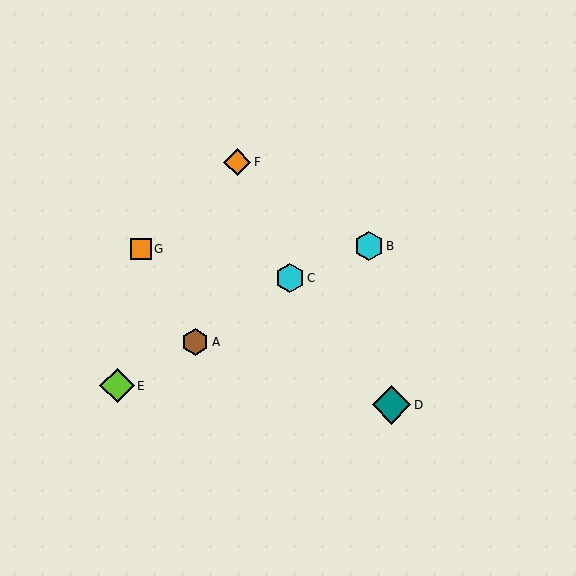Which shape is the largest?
The teal diamond (labeled D) is the largest.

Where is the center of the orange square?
The center of the orange square is at (141, 249).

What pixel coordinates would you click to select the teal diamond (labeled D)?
Click at (392, 405) to select the teal diamond D.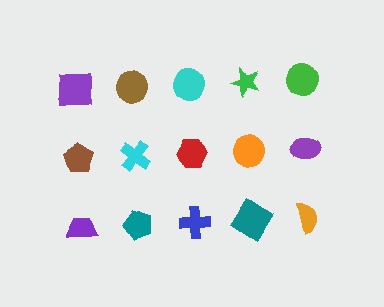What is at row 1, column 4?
A green star.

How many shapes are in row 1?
5 shapes.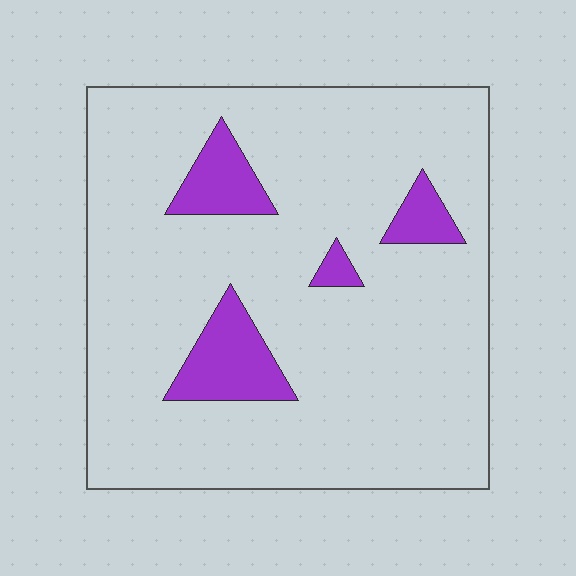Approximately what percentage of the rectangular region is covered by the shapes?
Approximately 10%.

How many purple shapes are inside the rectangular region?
4.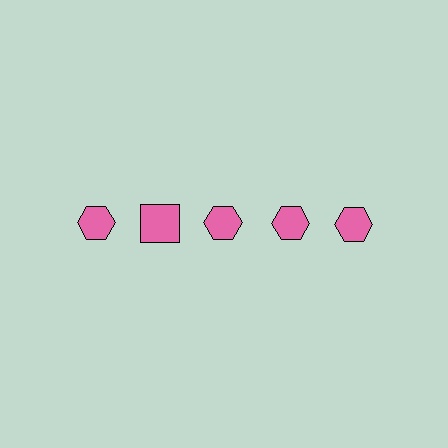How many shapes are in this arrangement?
There are 5 shapes arranged in a grid pattern.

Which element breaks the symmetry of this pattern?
The pink square in the top row, second from left column breaks the symmetry. All other shapes are pink hexagons.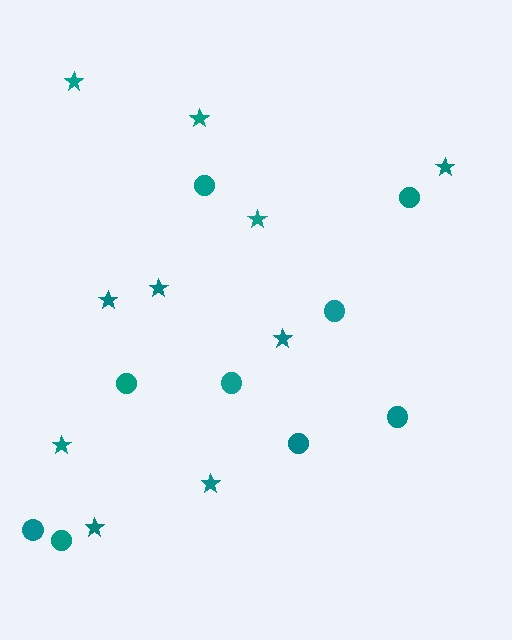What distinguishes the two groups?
There are 2 groups: one group of stars (10) and one group of circles (9).